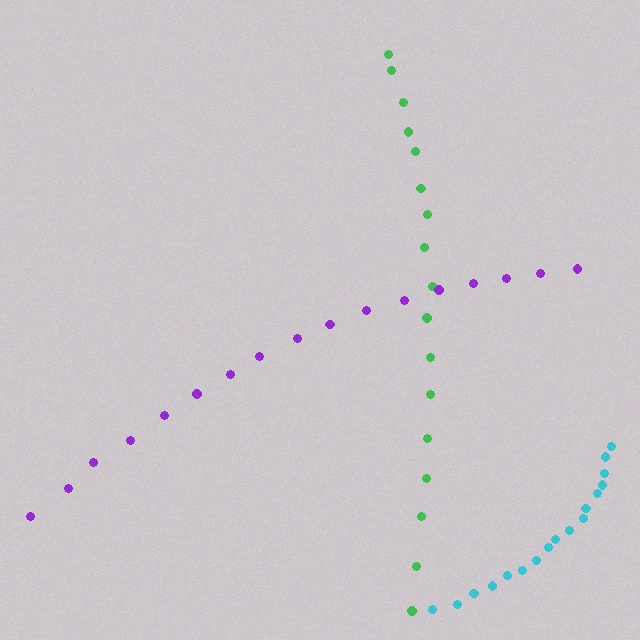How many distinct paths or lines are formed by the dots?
There are 3 distinct paths.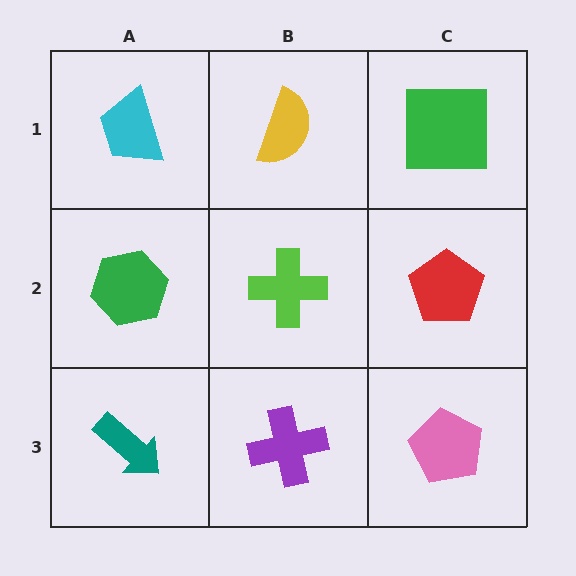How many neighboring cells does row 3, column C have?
2.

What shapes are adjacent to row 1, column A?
A green hexagon (row 2, column A), a yellow semicircle (row 1, column B).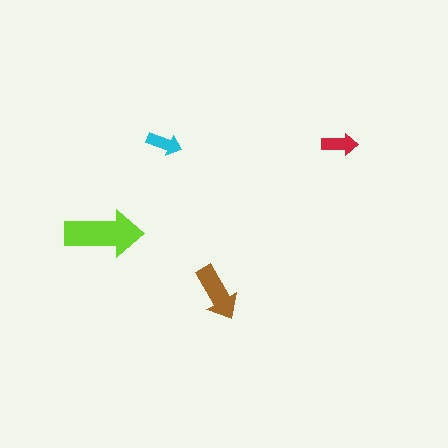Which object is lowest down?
The brown arrow is bottommost.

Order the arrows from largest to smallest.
the lime one, the brown one, the red one, the cyan one.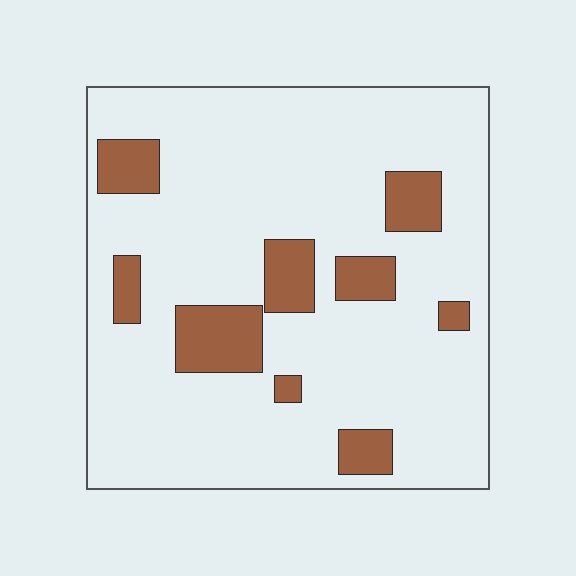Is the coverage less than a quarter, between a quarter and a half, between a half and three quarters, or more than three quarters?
Less than a quarter.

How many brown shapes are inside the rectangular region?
9.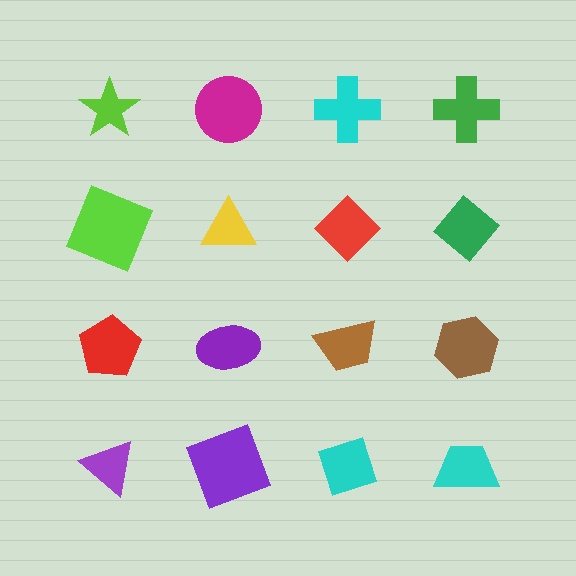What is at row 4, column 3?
A cyan diamond.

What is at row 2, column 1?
A lime square.